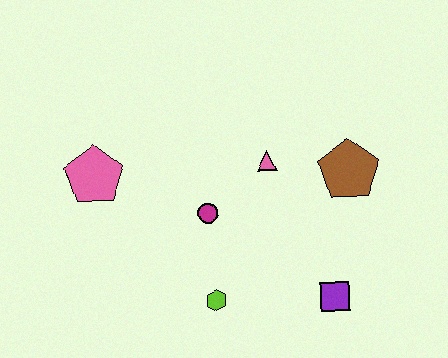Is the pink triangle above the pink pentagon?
Yes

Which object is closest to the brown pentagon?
The pink triangle is closest to the brown pentagon.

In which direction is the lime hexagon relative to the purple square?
The lime hexagon is to the left of the purple square.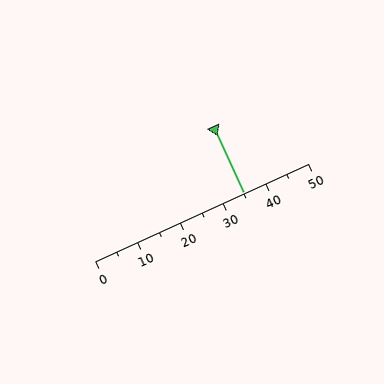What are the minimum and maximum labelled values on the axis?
The axis runs from 0 to 50.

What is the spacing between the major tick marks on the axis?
The major ticks are spaced 10 apart.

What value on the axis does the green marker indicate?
The marker indicates approximately 35.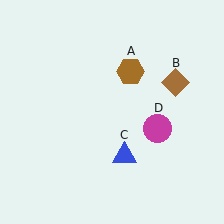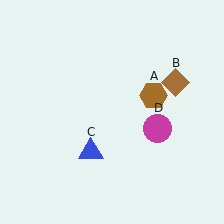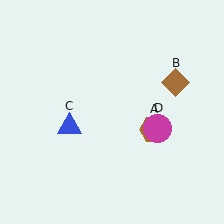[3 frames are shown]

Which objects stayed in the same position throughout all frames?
Brown diamond (object B) and magenta circle (object D) remained stationary.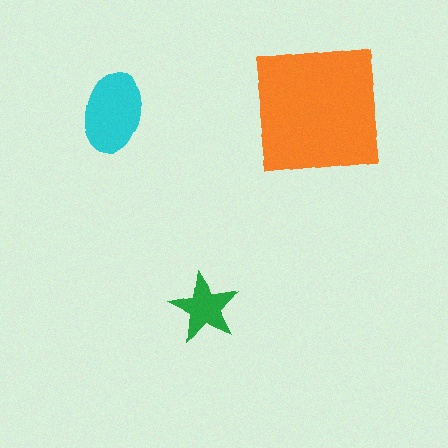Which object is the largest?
The orange square.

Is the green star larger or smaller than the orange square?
Smaller.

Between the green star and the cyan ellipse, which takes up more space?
The cyan ellipse.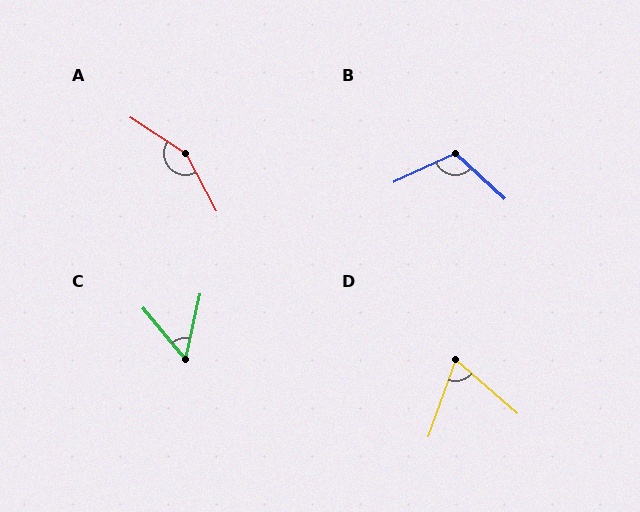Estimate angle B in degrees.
Approximately 113 degrees.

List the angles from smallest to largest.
C (52°), D (68°), B (113°), A (150°).